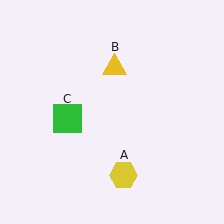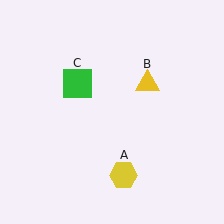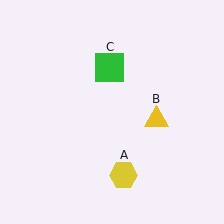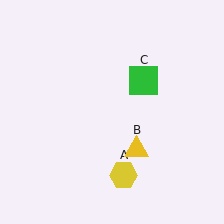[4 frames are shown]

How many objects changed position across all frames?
2 objects changed position: yellow triangle (object B), green square (object C).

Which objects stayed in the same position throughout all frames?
Yellow hexagon (object A) remained stationary.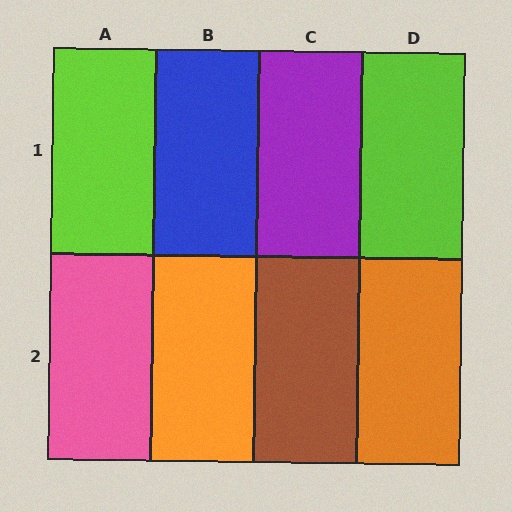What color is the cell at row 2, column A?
Pink.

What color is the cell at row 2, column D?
Orange.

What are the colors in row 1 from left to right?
Lime, blue, purple, lime.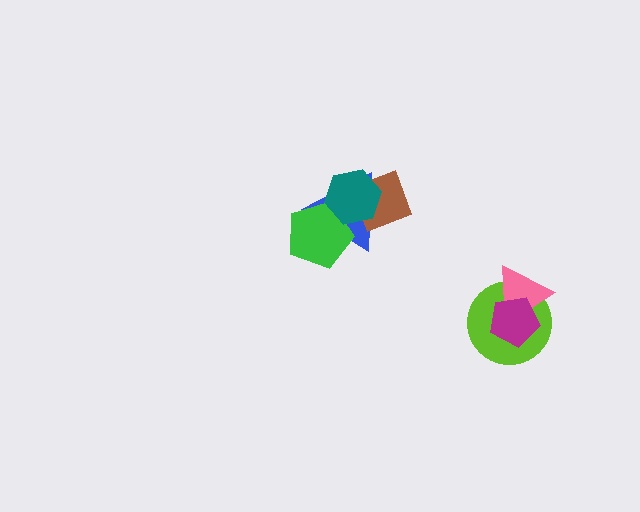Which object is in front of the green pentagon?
The teal hexagon is in front of the green pentagon.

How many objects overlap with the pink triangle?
2 objects overlap with the pink triangle.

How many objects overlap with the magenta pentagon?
2 objects overlap with the magenta pentagon.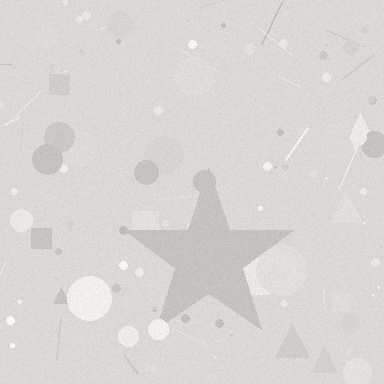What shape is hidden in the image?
A star is hidden in the image.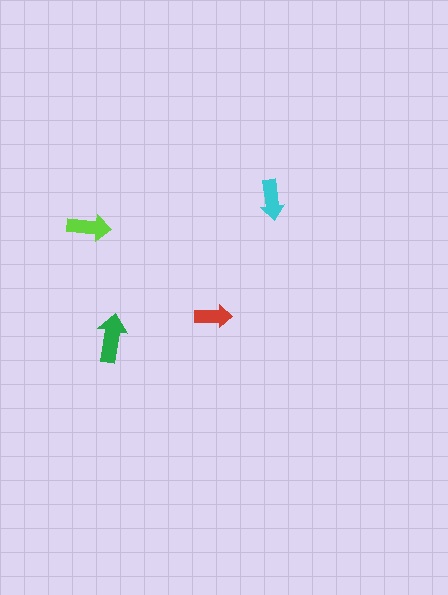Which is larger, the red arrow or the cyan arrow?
The cyan one.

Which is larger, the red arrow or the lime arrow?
The lime one.